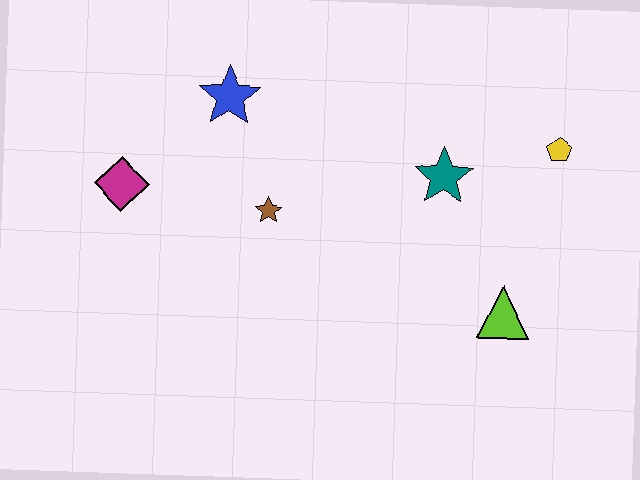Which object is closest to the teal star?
The yellow pentagon is closest to the teal star.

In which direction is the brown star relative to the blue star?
The brown star is below the blue star.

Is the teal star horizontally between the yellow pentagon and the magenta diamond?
Yes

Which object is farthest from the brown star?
The yellow pentagon is farthest from the brown star.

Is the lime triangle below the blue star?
Yes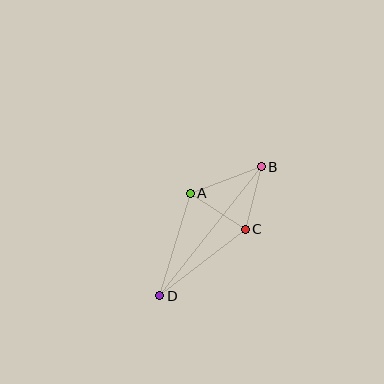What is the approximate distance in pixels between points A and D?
The distance between A and D is approximately 107 pixels.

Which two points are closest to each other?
Points B and C are closest to each other.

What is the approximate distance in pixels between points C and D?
The distance between C and D is approximately 108 pixels.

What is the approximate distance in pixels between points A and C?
The distance between A and C is approximately 66 pixels.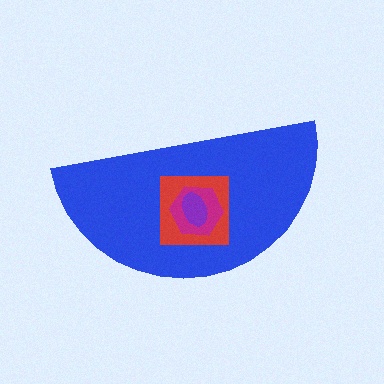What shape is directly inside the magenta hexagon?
The purple ellipse.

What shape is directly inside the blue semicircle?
The red square.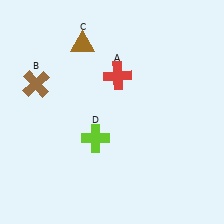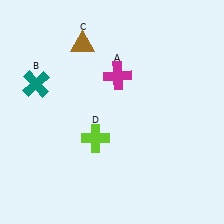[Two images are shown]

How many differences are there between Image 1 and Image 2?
There are 2 differences between the two images.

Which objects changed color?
A changed from red to magenta. B changed from brown to teal.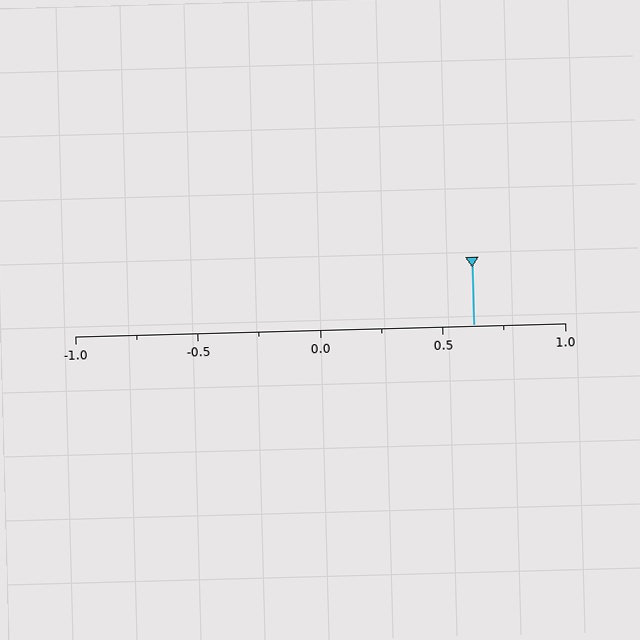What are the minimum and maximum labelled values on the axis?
The axis runs from -1.0 to 1.0.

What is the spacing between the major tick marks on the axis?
The major ticks are spaced 0.5 apart.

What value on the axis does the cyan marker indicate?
The marker indicates approximately 0.62.